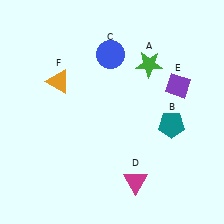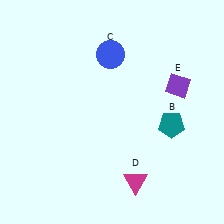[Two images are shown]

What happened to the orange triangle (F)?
The orange triangle (F) was removed in Image 2. It was in the top-left area of Image 1.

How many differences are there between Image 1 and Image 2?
There are 2 differences between the two images.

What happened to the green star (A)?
The green star (A) was removed in Image 2. It was in the top-right area of Image 1.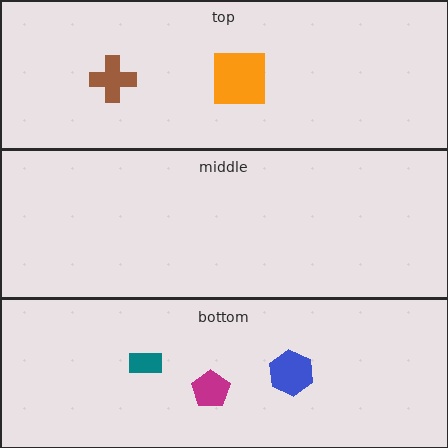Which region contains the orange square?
The top region.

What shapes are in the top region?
The brown cross, the orange square.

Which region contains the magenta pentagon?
The bottom region.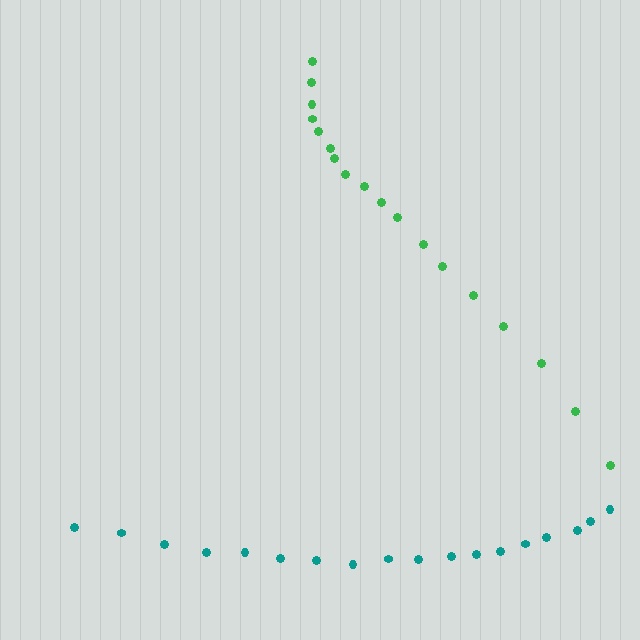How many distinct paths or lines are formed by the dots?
There are 2 distinct paths.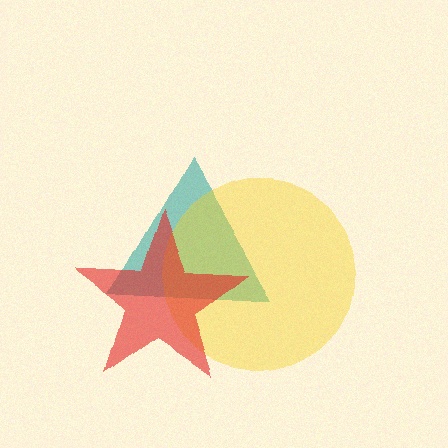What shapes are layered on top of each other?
The layered shapes are: a teal triangle, a yellow circle, a red star.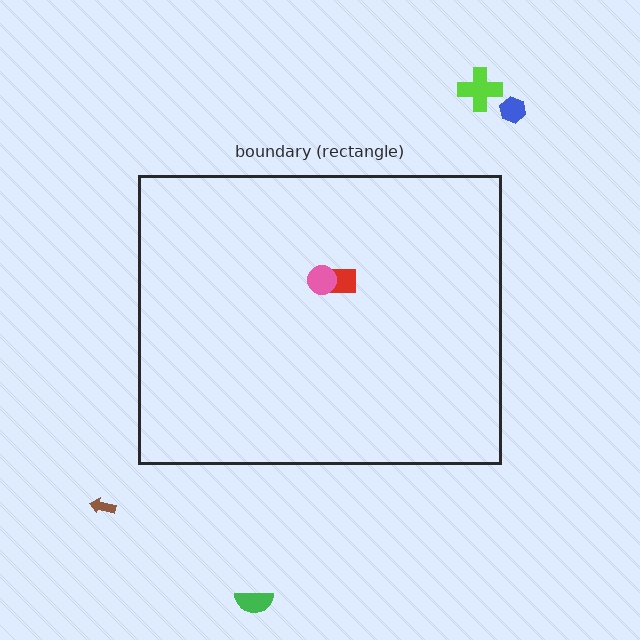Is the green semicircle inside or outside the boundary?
Outside.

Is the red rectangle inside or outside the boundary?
Inside.